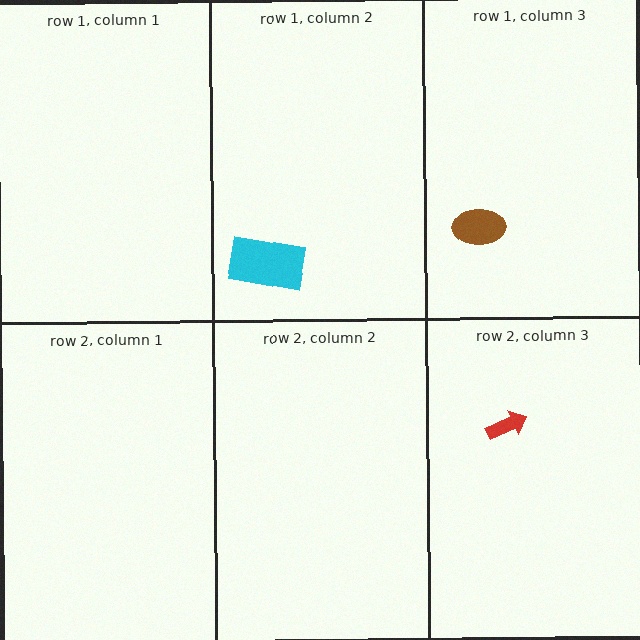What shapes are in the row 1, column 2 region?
The cyan rectangle.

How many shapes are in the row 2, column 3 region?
1.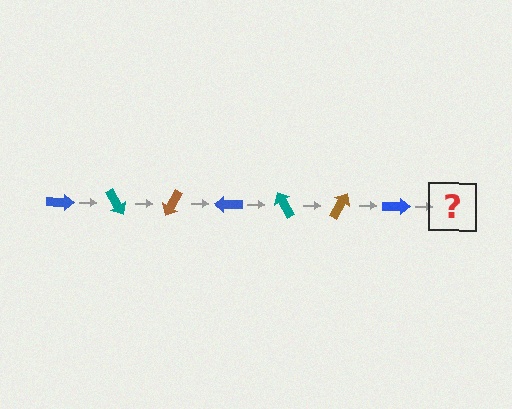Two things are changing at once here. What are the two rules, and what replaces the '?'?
The two rules are that it rotates 60 degrees each step and the color cycles through blue, teal, and brown. The '?' should be a teal arrow, rotated 420 degrees from the start.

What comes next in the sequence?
The next element should be a teal arrow, rotated 420 degrees from the start.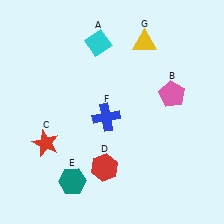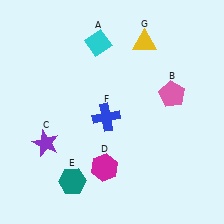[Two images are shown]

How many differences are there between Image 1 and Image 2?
There are 2 differences between the two images.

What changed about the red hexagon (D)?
In Image 1, D is red. In Image 2, it changed to magenta.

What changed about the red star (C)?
In Image 1, C is red. In Image 2, it changed to purple.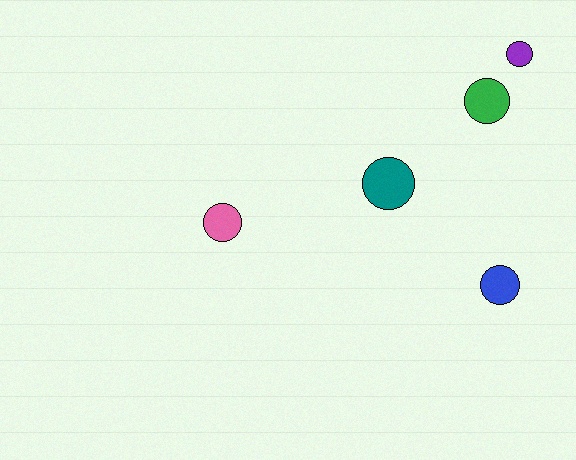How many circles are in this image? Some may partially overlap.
There are 5 circles.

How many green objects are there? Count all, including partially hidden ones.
There is 1 green object.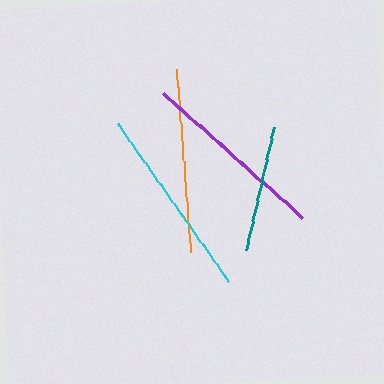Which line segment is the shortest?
The teal line is the shortest at approximately 126 pixels.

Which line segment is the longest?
The cyan line is the longest at approximately 194 pixels.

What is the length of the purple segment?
The purple segment is approximately 187 pixels long.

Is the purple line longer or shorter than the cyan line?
The cyan line is longer than the purple line.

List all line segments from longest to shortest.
From longest to shortest: cyan, purple, orange, teal.